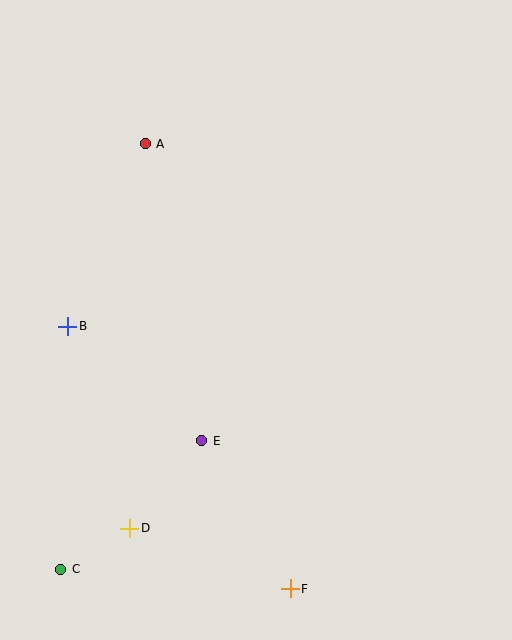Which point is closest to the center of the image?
Point E at (202, 441) is closest to the center.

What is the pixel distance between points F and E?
The distance between F and E is 173 pixels.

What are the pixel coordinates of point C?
Point C is at (61, 569).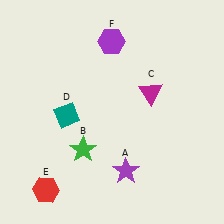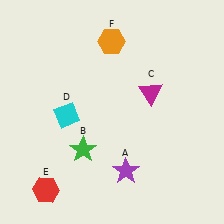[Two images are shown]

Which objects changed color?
D changed from teal to cyan. F changed from purple to orange.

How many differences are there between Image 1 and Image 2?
There are 2 differences between the two images.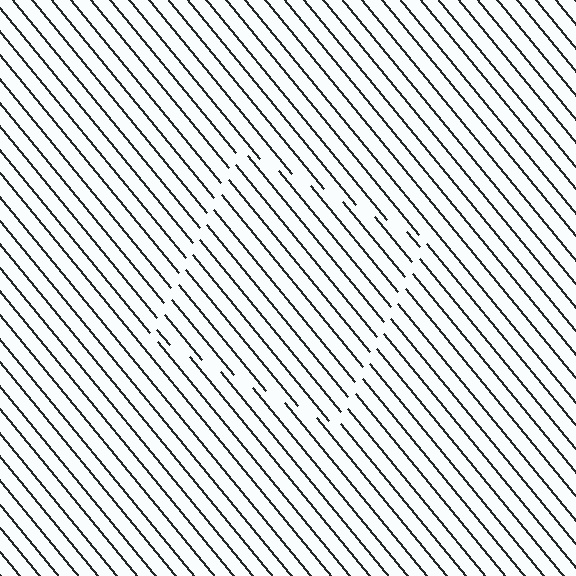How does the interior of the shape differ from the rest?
The interior of the shape contains the same grating, shifted by half a period — the contour is defined by the phase discontinuity where line-ends from the inner and outer gratings abut.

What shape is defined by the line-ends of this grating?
An illusory square. The interior of the shape contains the same grating, shifted by half a period — the contour is defined by the phase discontinuity where line-ends from the inner and outer gratings abut.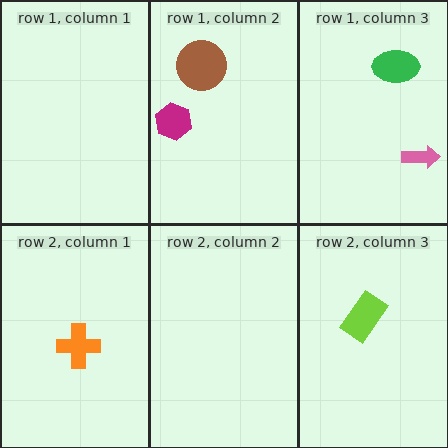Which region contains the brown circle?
The row 1, column 2 region.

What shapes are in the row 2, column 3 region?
The lime rectangle.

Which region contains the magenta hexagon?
The row 1, column 2 region.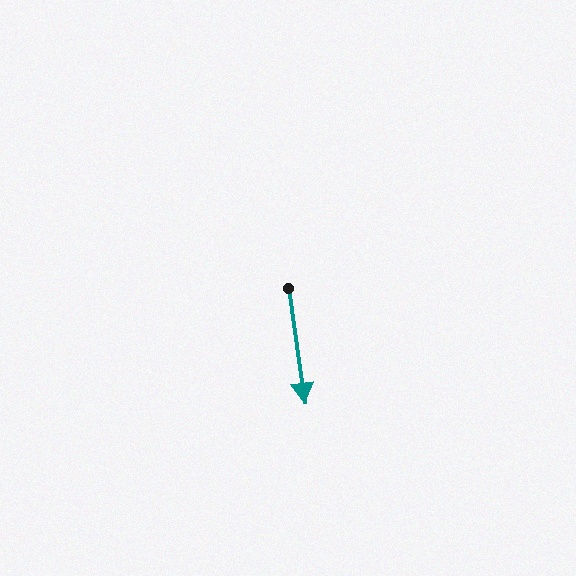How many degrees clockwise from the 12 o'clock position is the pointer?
Approximately 172 degrees.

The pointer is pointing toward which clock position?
Roughly 6 o'clock.